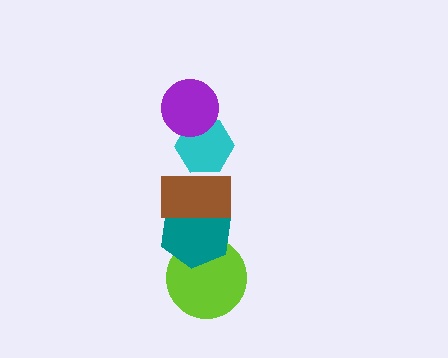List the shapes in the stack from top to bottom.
From top to bottom: the purple circle, the cyan hexagon, the brown rectangle, the teal hexagon, the lime circle.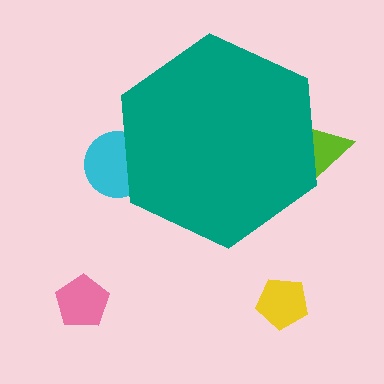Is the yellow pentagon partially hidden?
No, the yellow pentagon is fully visible.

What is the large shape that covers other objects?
A teal hexagon.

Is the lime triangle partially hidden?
Yes, the lime triangle is partially hidden behind the teal hexagon.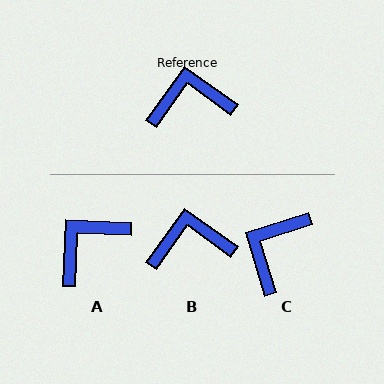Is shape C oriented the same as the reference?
No, it is off by about 53 degrees.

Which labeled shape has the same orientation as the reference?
B.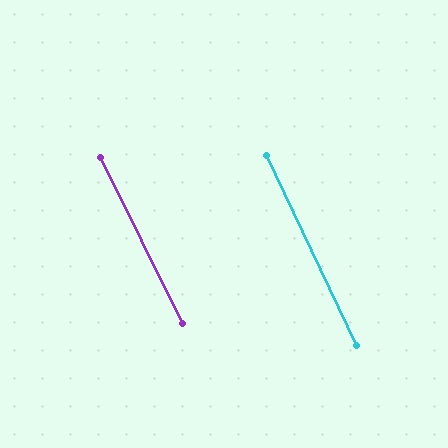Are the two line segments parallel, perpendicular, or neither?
Parallel — their directions differ by only 0.8°.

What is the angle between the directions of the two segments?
Approximately 1 degree.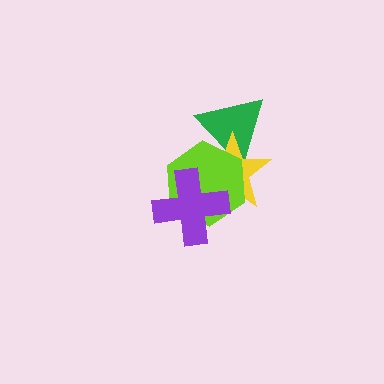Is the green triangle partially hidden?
Yes, it is partially covered by another shape.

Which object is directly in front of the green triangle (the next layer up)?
The yellow star is directly in front of the green triangle.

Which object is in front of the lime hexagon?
The purple cross is in front of the lime hexagon.